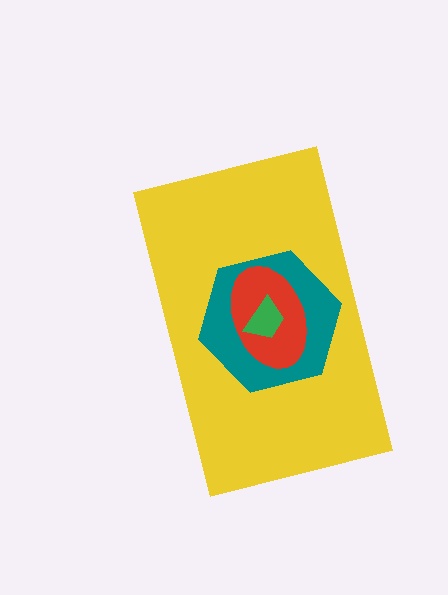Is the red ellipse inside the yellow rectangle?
Yes.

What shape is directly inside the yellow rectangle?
The teal hexagon.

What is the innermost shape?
The green trapezoid.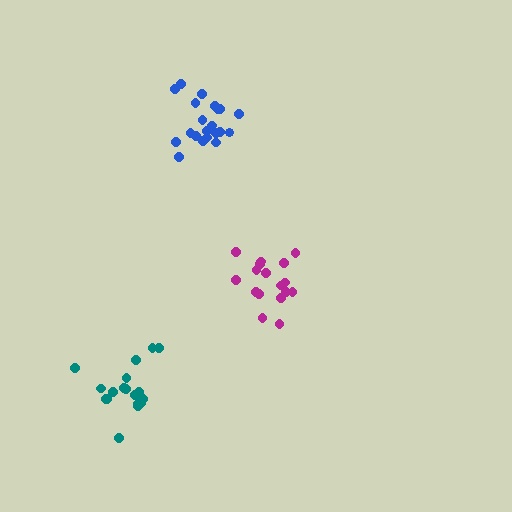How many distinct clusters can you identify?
There are 3 distinct clusters.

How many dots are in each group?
Group 1: 17 dots, Group 2: 18 dots, Group 3: 21 dots (56 total).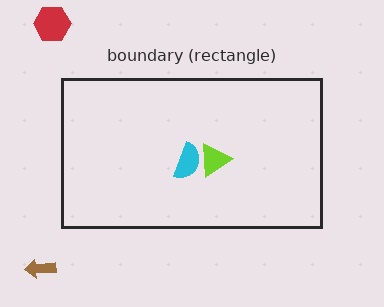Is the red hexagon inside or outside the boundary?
Outside.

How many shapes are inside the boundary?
2 inside, 2 outside.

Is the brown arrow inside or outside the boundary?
Outside.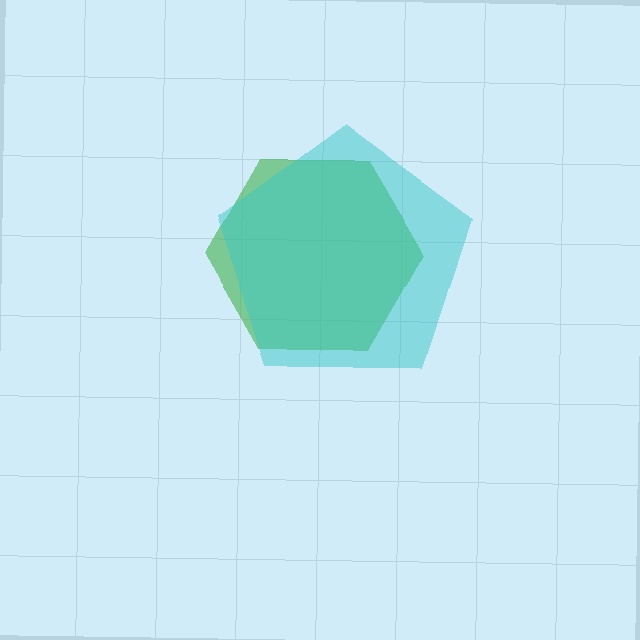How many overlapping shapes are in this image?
There are 2 overlapping shapes in the image.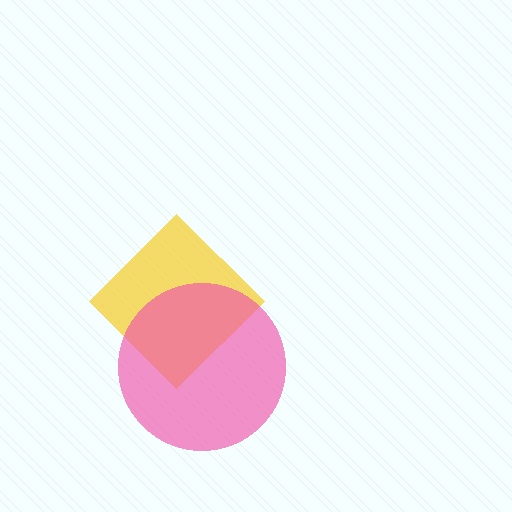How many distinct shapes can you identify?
There are 2 distinct shapes: a yellow diamond, a pink circle.